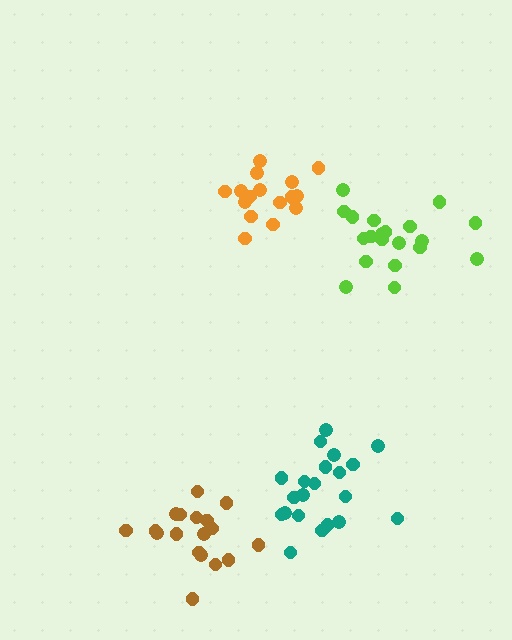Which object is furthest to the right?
The lime cluster is rightmost.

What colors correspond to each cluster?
The clusters are colored: teal, orange, brown, lime.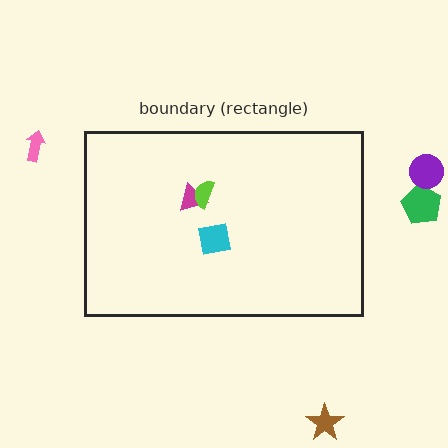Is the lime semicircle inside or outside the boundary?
Inside.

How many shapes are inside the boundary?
3 inside, 4 outside.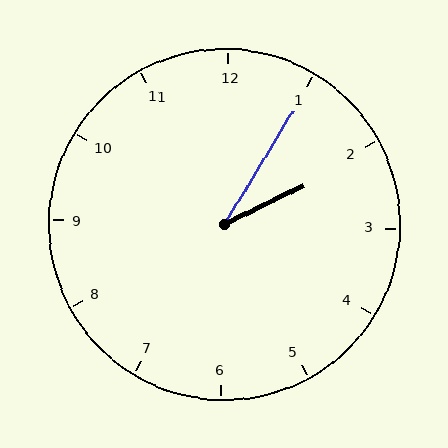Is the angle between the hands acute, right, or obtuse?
It is acute.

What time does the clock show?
2:05.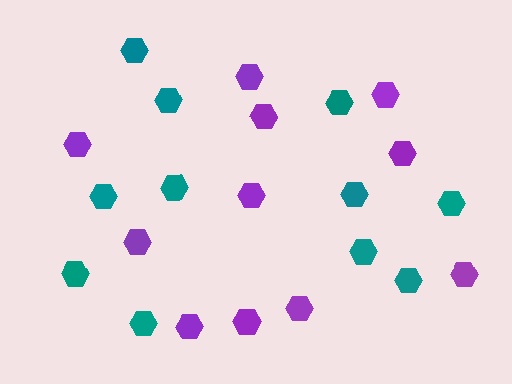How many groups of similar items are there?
There are 2 groups: one group of teal hexagons (11) and one group of purple hexagons (11).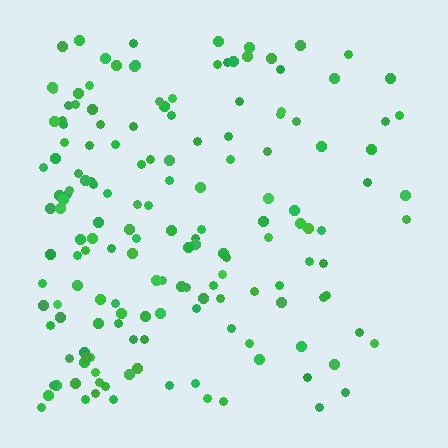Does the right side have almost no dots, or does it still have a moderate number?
Still a moderate number, just noticeably fewer than the left.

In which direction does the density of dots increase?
From right to left, with the left side densest.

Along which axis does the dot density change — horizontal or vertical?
Horizontal.